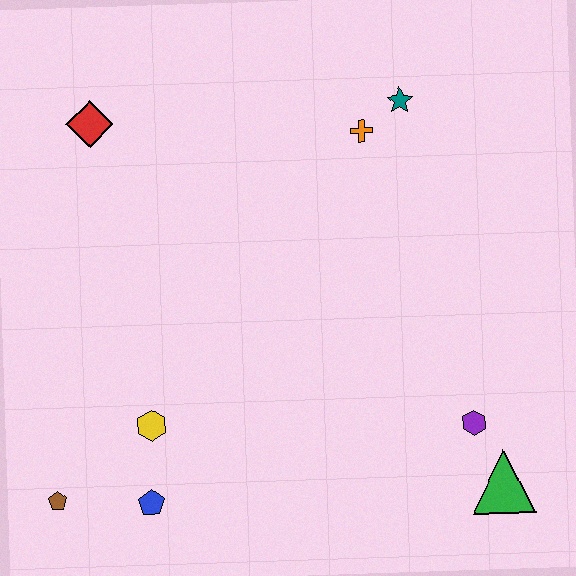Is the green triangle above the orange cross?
No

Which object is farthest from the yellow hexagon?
The teal star is farthest from the yellow hexagon.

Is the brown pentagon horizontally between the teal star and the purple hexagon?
No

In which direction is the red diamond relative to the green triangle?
The red diamond is to the left of the green triangle.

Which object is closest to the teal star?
The orange cross is closest to the teal star.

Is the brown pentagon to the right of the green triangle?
No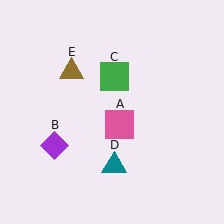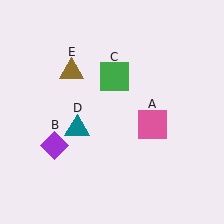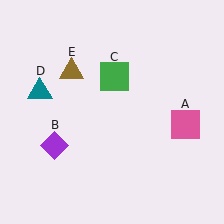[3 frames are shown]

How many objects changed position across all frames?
2 objects changed position: pink square (object A), teal triangle (object D).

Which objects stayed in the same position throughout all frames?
Purple diamond (object B) and green square (object C) and brown triangle (object E) remained stationary.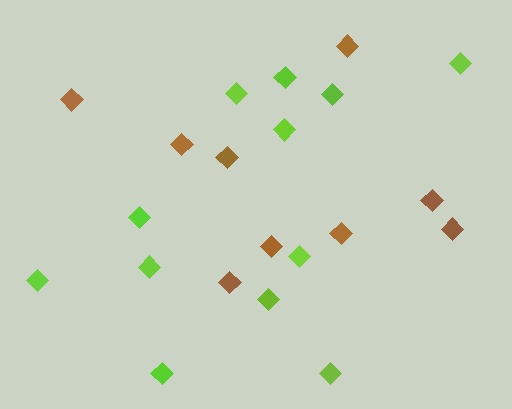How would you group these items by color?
There are 2 groups: one group of lime diamonds (12) and one group of brown diamonds (9).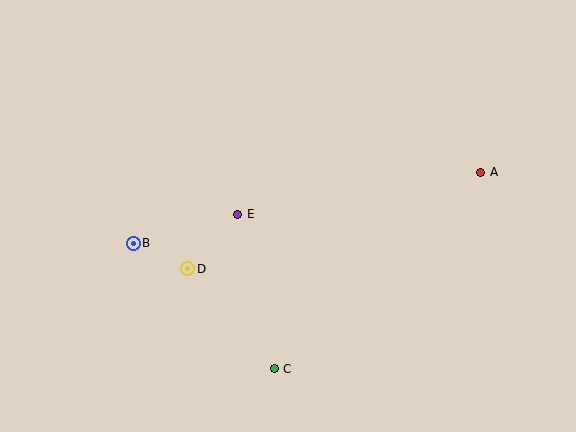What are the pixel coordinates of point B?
Point B is at (133, 244).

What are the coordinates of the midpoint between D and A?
The midpoint between D and A is at (334, 220).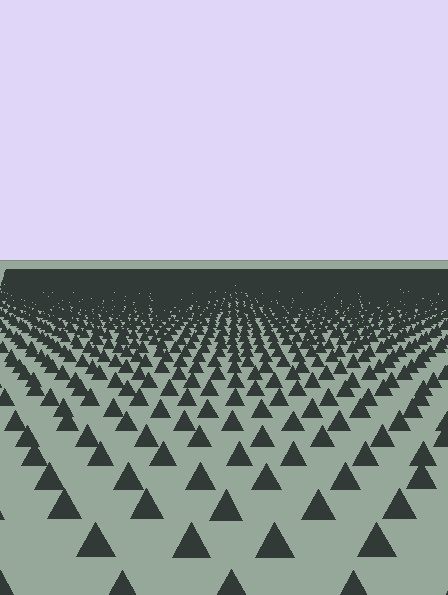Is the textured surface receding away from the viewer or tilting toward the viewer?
The surface is receding away from the viewer. Texture elements get smaller and denser toward the top.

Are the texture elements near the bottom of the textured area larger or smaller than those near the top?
Larger. Near the bottom, elements are closer to the viewer and appear at a bigger on-screen size.